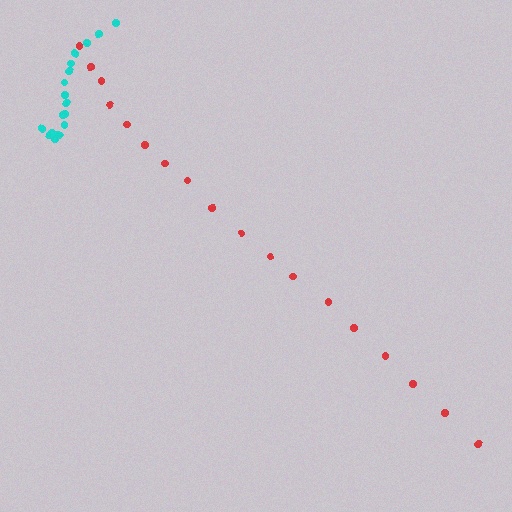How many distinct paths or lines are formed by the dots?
There are 2 distinct paths.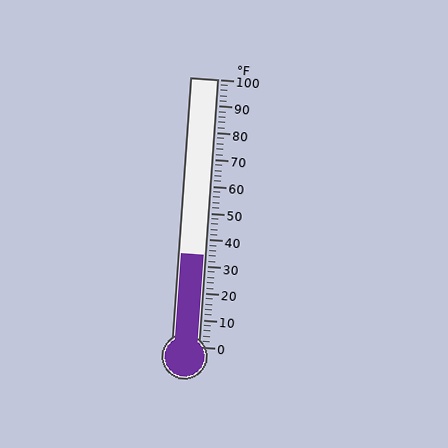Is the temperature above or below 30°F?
The temperature is above 30°F.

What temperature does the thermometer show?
The thermometer shows approximately 34°F.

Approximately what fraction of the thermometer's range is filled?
The thermometer is filled to approximately 35% of its range.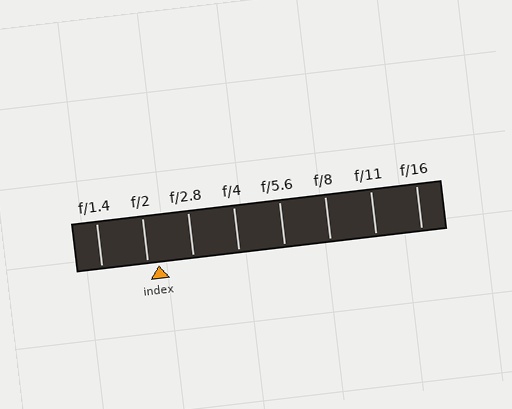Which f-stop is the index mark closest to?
The index mark is closest to f/2.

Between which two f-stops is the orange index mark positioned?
The index mark is between f/2 and f/2.8.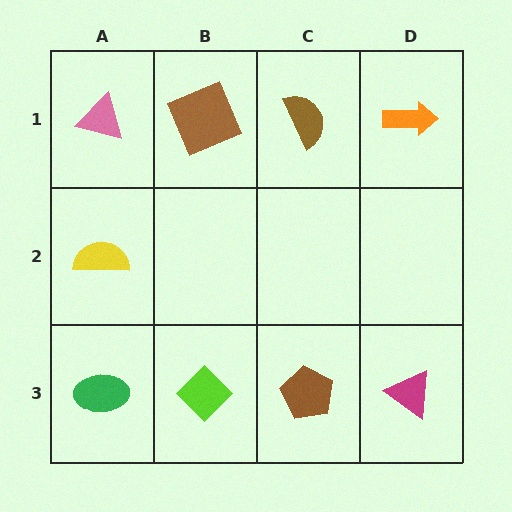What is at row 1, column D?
An orange arrow.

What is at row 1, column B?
A brown square.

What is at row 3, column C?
A brown pentagon.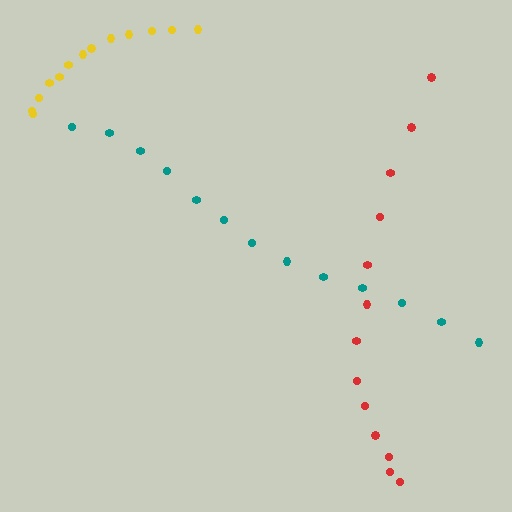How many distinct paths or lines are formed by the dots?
There are 3 distinct paths.